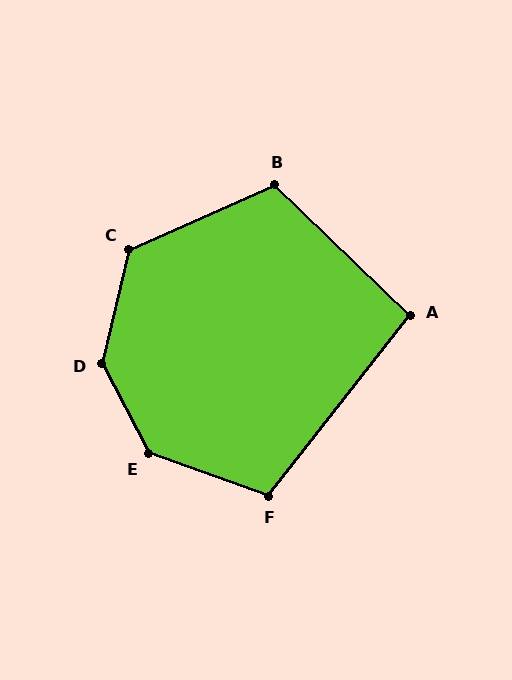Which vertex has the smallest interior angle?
A, at approximately 96 degrees.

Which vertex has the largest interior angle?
D, at approximately 139 degrees.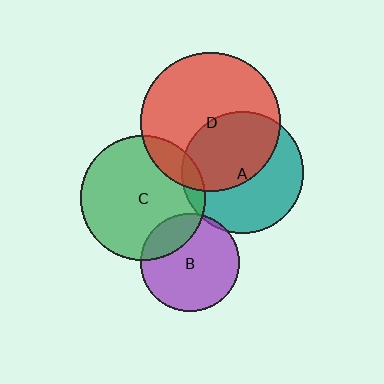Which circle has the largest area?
Circle D (red).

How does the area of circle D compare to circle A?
Approximately 1.3 times.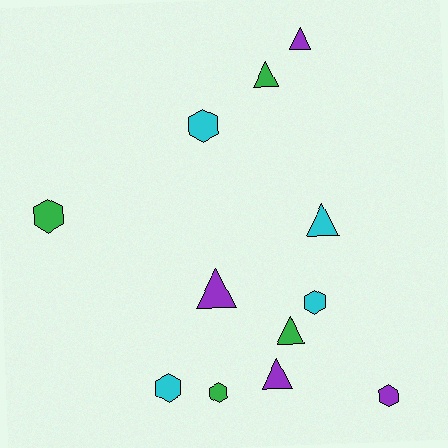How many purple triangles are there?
There are 3 purple triangles.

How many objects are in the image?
There are 12 objects.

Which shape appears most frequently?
Triangle, with 6 objects.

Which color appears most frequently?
Green, with 4 objects.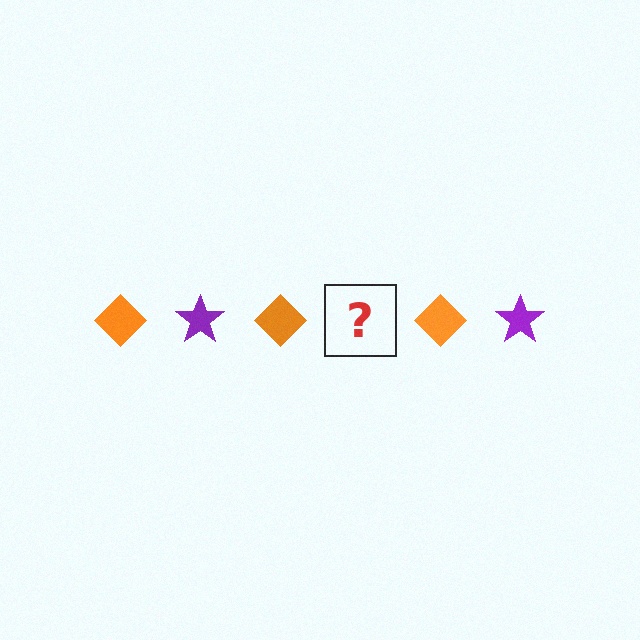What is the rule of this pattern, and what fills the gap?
The rule is that the pattern alternates between orange diamond and purple star. The gap should be filled with a purple star.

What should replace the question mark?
The question mark should be replaced with a purple star.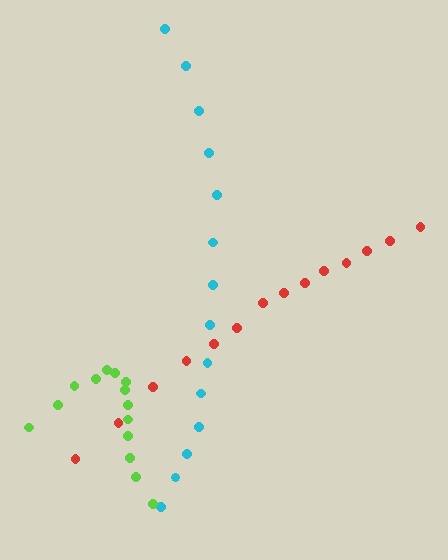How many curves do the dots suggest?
There are 3 distinct paths.